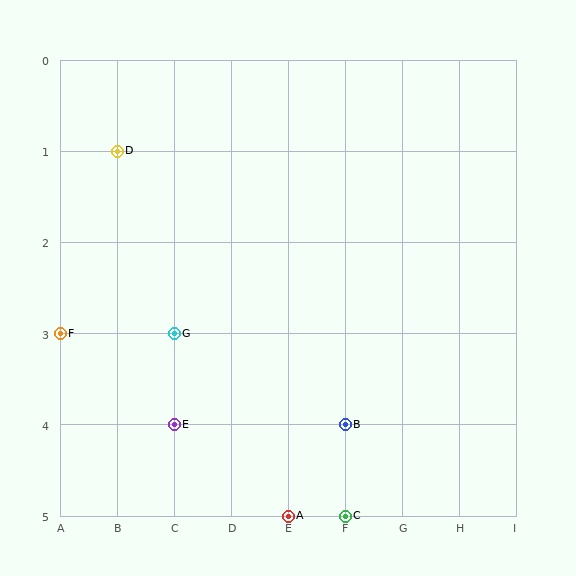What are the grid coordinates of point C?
Point C is at grid coordinates (F, 5).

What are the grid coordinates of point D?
Point D is at grid coordinates (B, 1).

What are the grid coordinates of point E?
Point E is at grid coordinates (C, 4).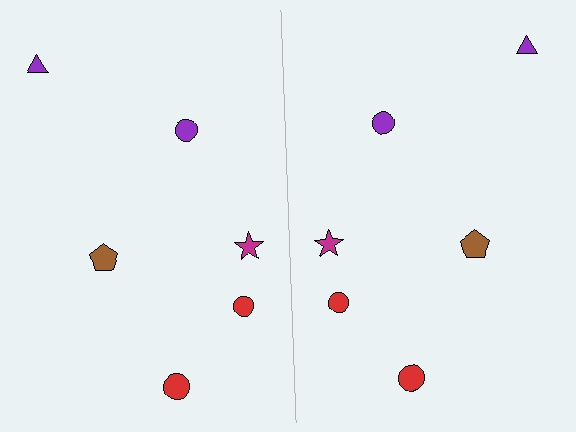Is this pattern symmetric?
Yes, this pattern has bilateral (reflection) symmetry.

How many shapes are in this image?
There are 12 shapes in this image.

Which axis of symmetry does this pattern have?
The pattern has a vertical axis of symmetry running through the center of the image.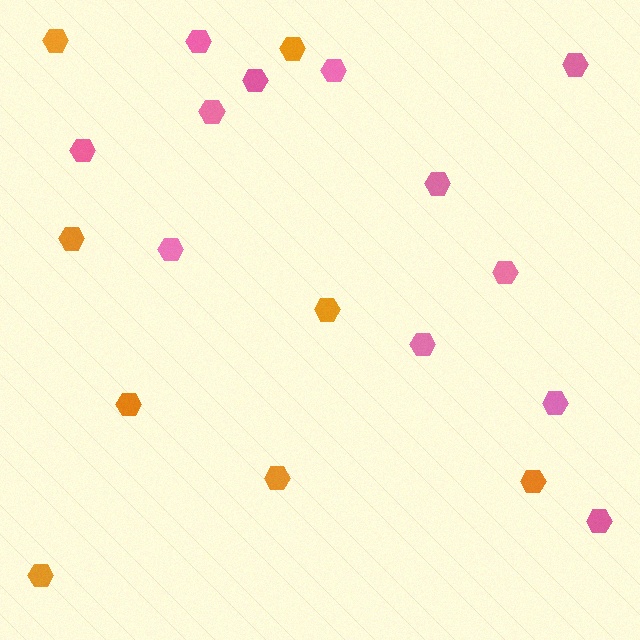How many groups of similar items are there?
There are 2 groups: one group of pink hexagons (12) and one group of orange hexagons (8).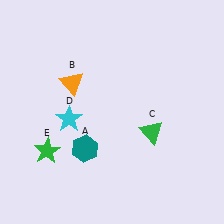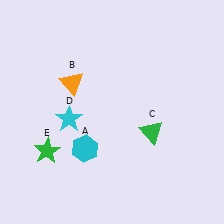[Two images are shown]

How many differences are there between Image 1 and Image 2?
There is 1 difference between the two images.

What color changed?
The hexagon (A) changed from teal in Image 1 to cyan in Image 2.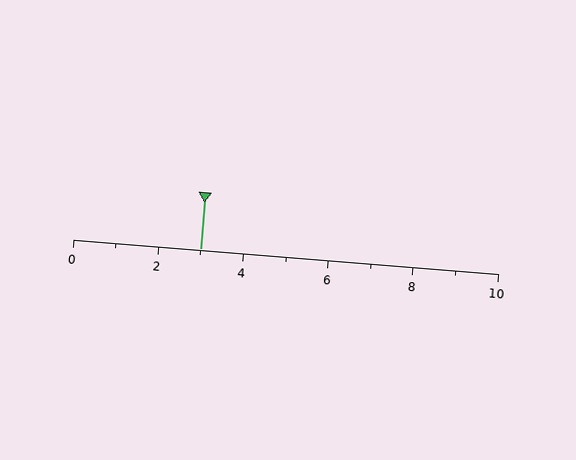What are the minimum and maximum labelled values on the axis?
The axis runs from 0 to 10.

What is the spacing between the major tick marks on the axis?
The major ticks are spaced 2 apart.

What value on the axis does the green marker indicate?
The marker indicates approximately 3.